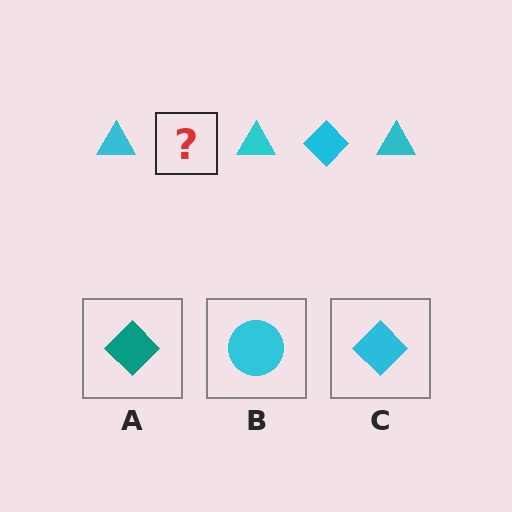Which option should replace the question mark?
Option C.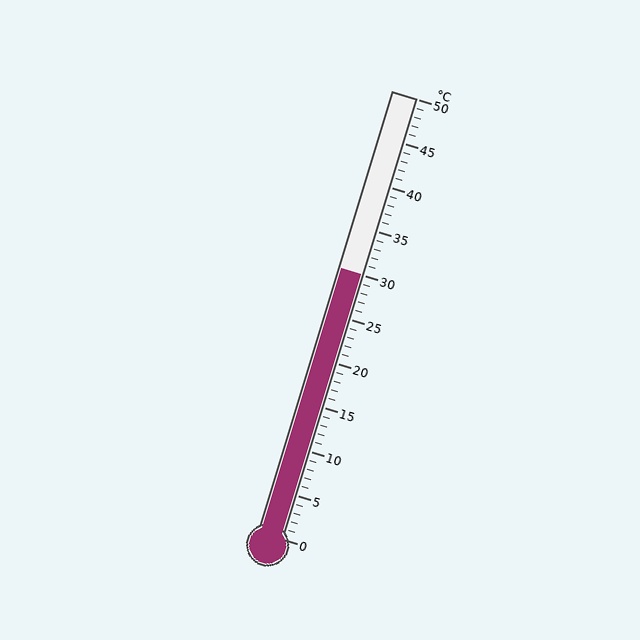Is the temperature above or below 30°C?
The temperature is at 30°C.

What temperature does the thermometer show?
The thermometer shows approximately 30°C.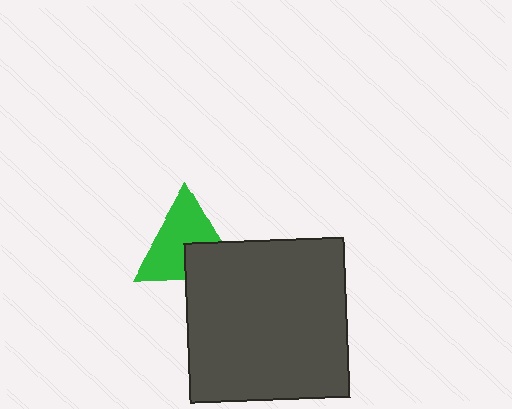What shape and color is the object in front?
The object in front is a dark gray square.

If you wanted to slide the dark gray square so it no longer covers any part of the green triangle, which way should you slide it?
Slide it down — that is the most direct way to separate the two shapes.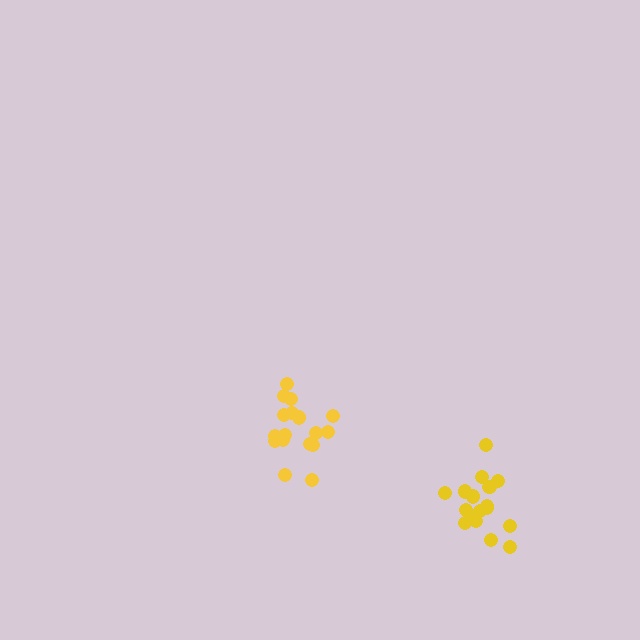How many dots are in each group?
Group 1: 17 dots, Group 2: 17 dots (34 total).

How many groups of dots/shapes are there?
There are 2 groups.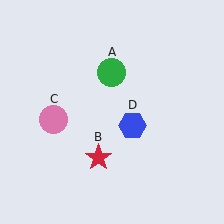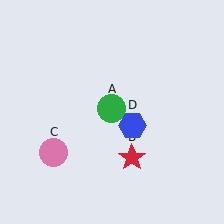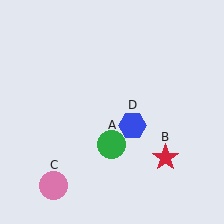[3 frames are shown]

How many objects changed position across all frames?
3 objects changed position: green circle (object A), red star (object B), pink circle (object C).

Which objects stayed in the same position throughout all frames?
Blue hexagon (object D) remained stationary.